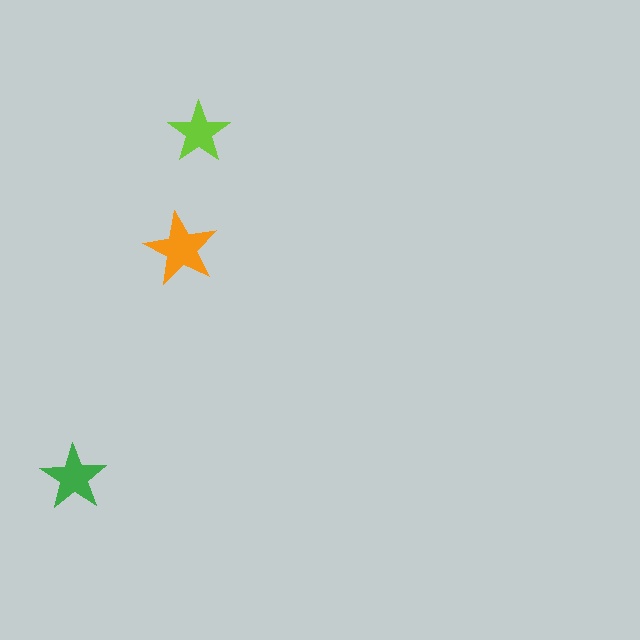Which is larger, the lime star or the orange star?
The orange one.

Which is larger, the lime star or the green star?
The green one.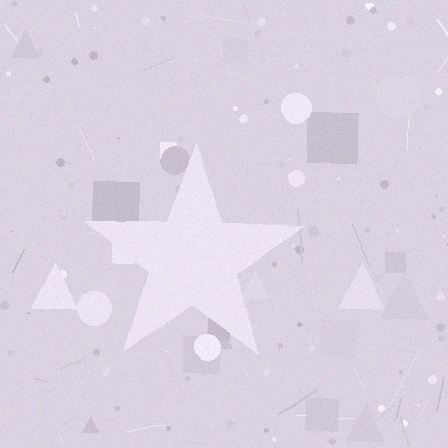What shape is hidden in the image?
A star is hidden in the image.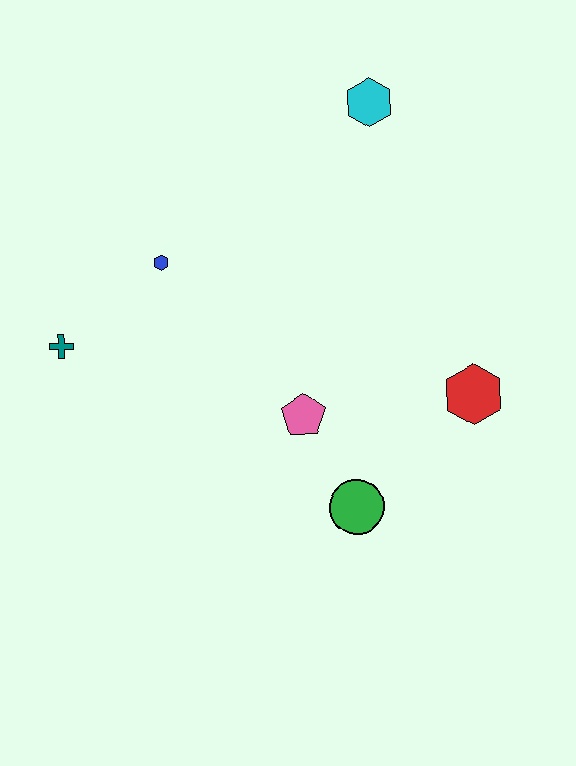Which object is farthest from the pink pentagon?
The cyan hexagon is farthest from the pink pentagon.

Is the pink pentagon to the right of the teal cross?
Yes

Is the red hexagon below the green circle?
No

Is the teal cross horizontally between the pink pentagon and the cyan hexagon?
No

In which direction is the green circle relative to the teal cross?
The green circle is to the right of the teal cross.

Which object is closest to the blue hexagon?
The teal cross is closest to the blue hexagon.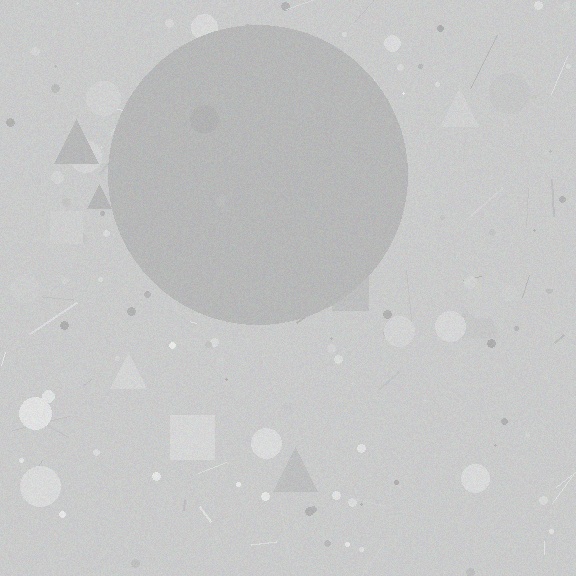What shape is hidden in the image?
A circle is hidden in the image.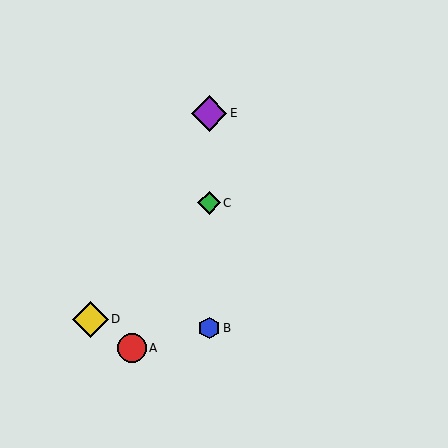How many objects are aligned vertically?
3 objects (B, C, E) are aligned vertically.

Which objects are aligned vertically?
Objects B, C, E are aligned vertically.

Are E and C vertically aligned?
Yes, both are at x≈209.